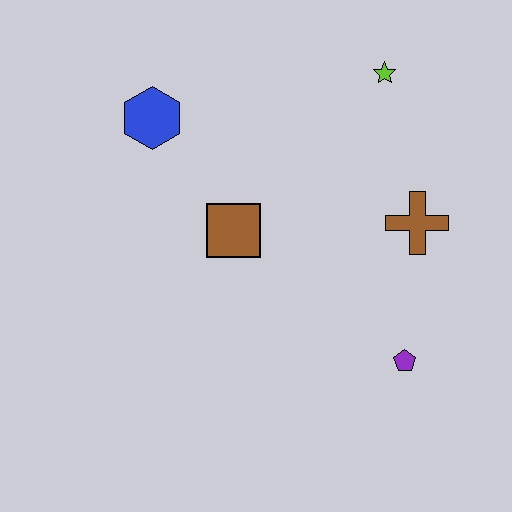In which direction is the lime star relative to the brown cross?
The lime star is above the brown cross.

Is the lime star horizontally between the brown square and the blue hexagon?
No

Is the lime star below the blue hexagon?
No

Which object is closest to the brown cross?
The purple pentagon is closest to the brown cross.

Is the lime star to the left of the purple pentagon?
Yes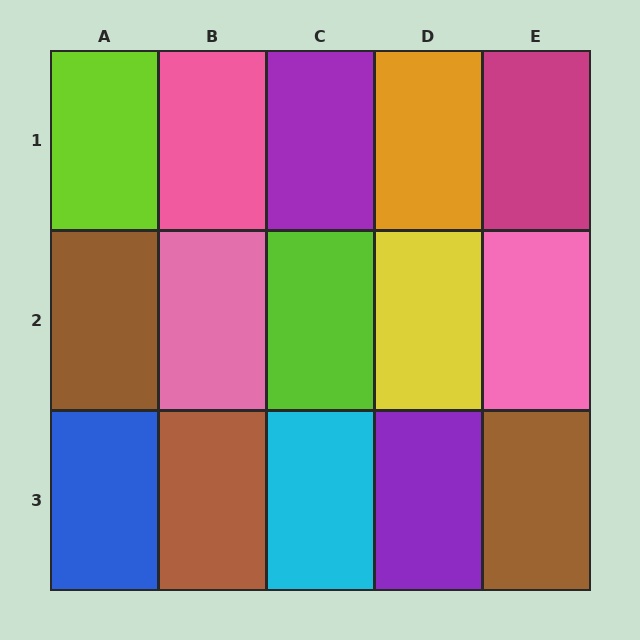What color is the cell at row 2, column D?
Yellow.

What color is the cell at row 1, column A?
Lime.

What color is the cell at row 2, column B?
Pink.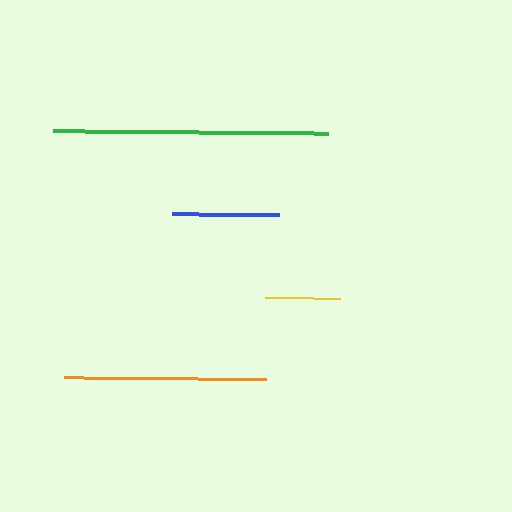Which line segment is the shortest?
The yellow line is the shortest at approximately 75 pixels.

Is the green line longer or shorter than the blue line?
The green line is longer than the blue line.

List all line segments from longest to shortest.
From longest to shortest: green, orange, blue, yellow.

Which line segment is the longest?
The green line is the longest at approximately 275 pixels.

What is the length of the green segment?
The green segment is approximately 275 pixels long.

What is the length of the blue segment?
The blue segment is approximately 107 pixels long.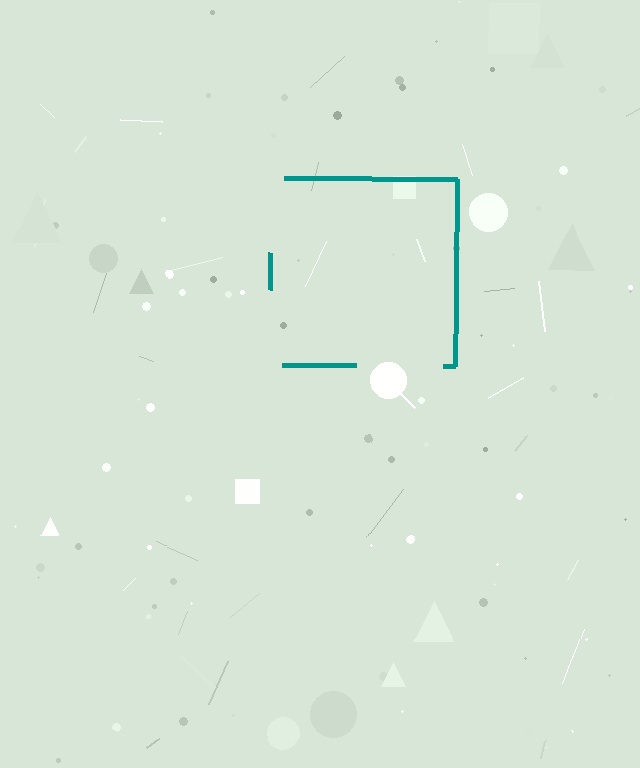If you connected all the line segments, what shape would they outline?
They would outline a square.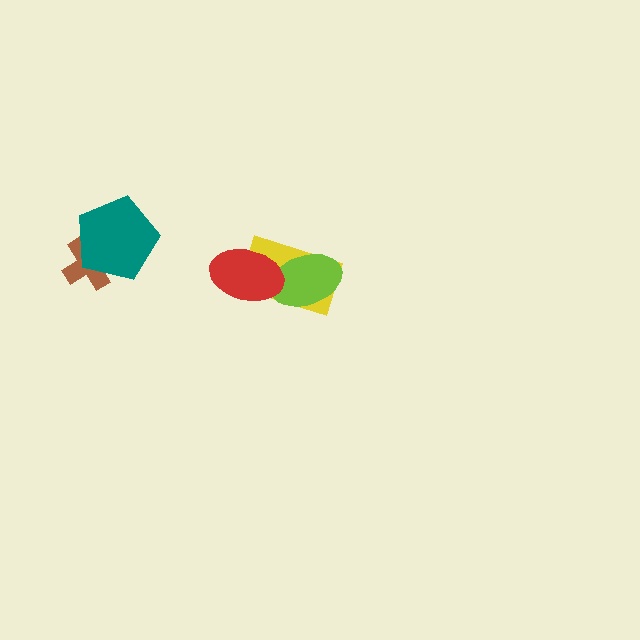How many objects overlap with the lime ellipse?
2 objects overlap with the lime ellipse.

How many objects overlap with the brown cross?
1 object overlaps with the brown cross.